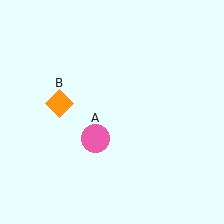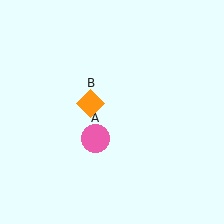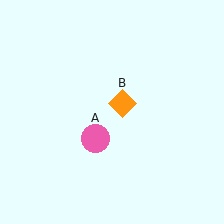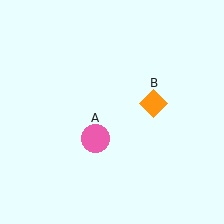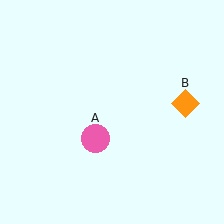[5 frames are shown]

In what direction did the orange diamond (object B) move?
The orange diamond (object B) moved right.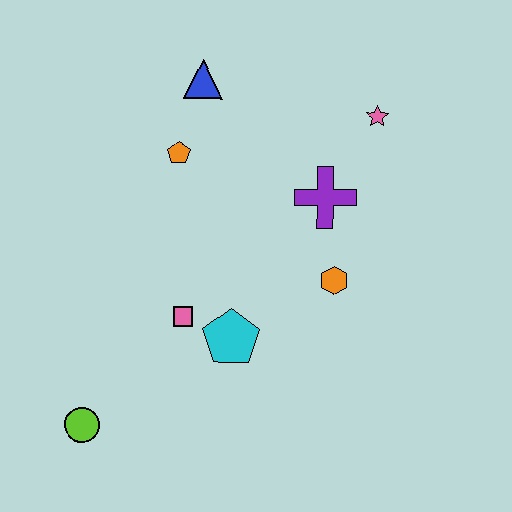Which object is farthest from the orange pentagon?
The lime circle is farthest from the orange pentagon.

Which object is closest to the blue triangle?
The orange pentagon is closest to the blue triangle.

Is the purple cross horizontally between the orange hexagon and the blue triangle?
Yes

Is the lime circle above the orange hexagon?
No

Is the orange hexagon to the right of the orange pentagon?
Yes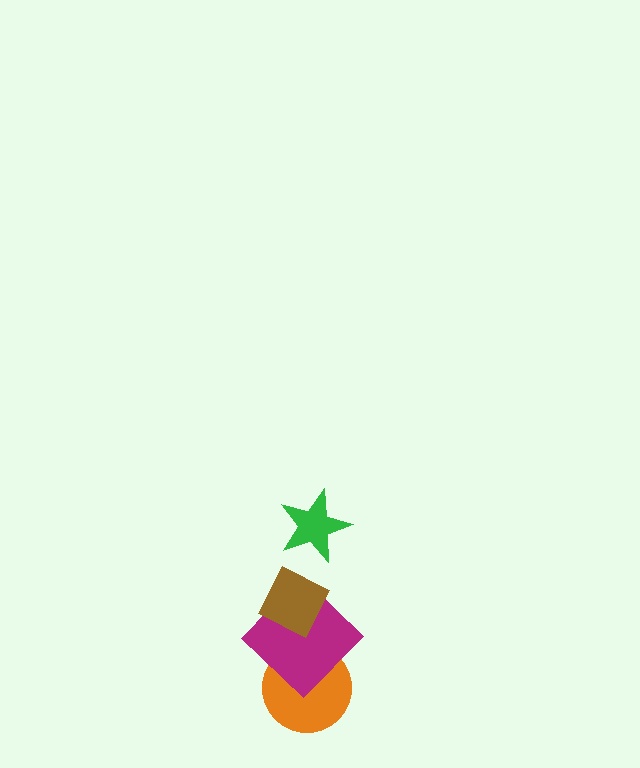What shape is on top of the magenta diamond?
The brown diamond is on top of the magenta diamond.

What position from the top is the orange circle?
The orange circle is 4th from the top.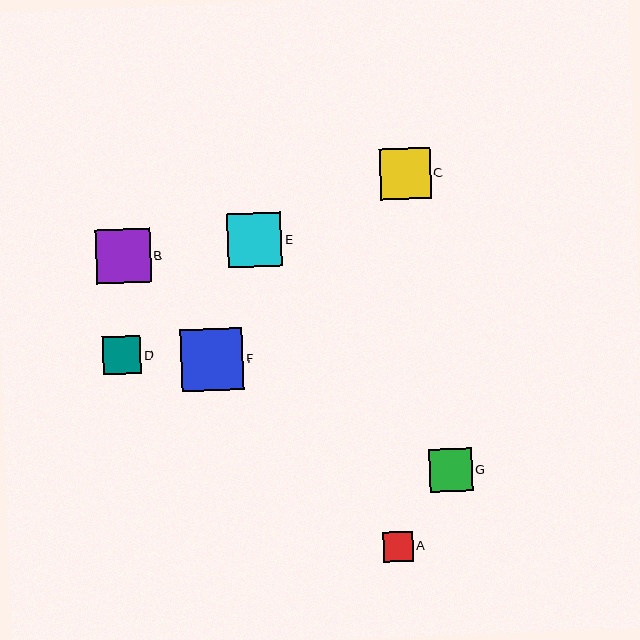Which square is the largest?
Square F is the largest with a size of approximately 62 pixels.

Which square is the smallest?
Square A is the smallest with a size of approximately 30 pixels.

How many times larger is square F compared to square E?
Square F is approximately 1.1 times the size of square E.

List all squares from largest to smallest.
From largest to smallest: F, B, E, C, G, D, A.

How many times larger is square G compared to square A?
Square G is approximately 1.4 times the size of square A.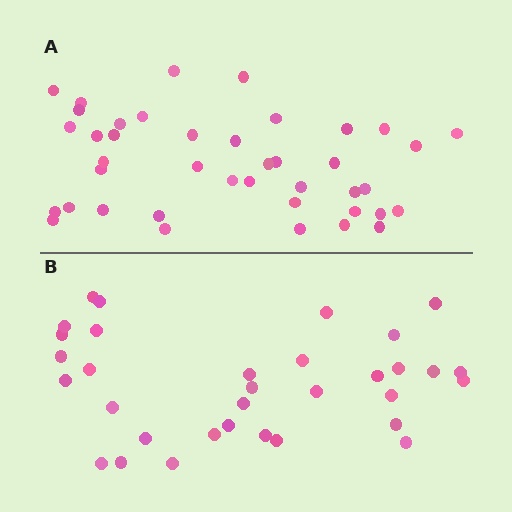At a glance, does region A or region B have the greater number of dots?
Region A (the top region) has more dots.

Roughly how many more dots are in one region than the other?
Region A has roughly 8 or so more dots than region B.